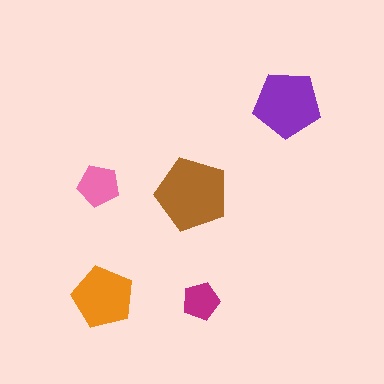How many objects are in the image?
There are 5 objects in the image.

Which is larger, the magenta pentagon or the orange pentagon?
The orange one.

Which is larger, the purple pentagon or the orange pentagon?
The purple one.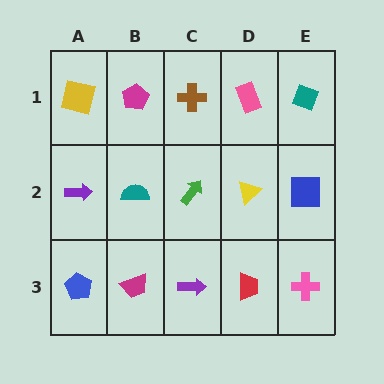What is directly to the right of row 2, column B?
A green arrow.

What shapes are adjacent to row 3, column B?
A teal semicircle (row 2, column B), a blue pentagon (row 3, column A), a purple arrow (row 3, column C).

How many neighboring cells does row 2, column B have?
4.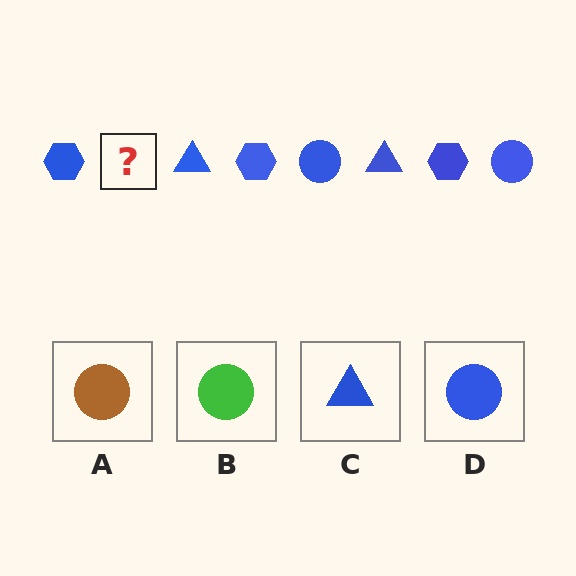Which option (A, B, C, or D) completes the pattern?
D.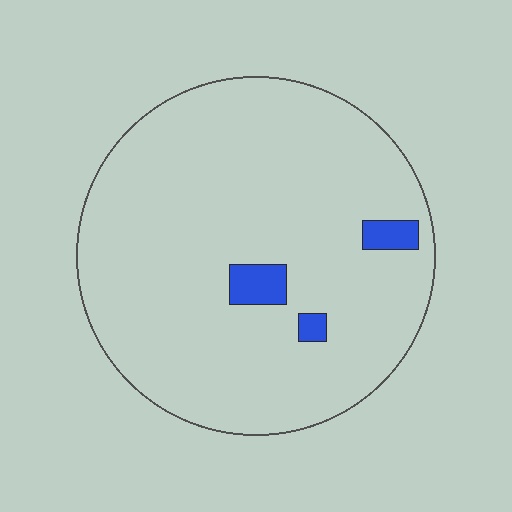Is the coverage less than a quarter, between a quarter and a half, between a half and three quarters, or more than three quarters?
Less than a quarter.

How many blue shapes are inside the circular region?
3.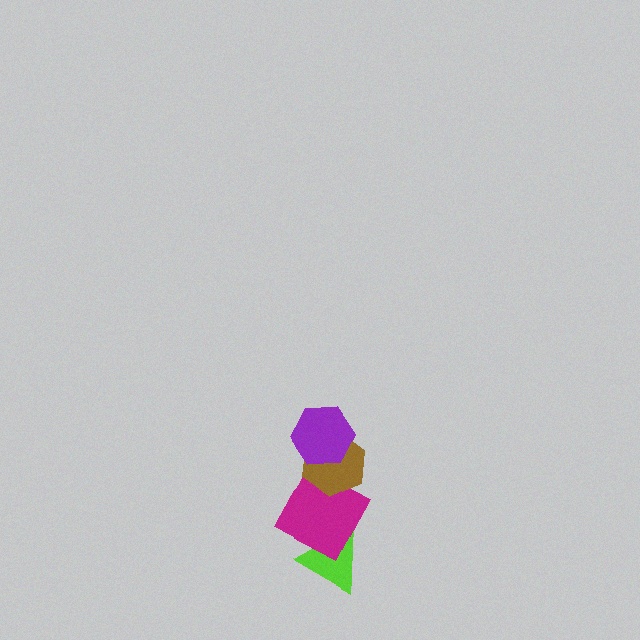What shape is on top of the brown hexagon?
The purple hexagon is on top of the brown hexagon.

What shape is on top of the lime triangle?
The magenta square is on top of the lime triangle.